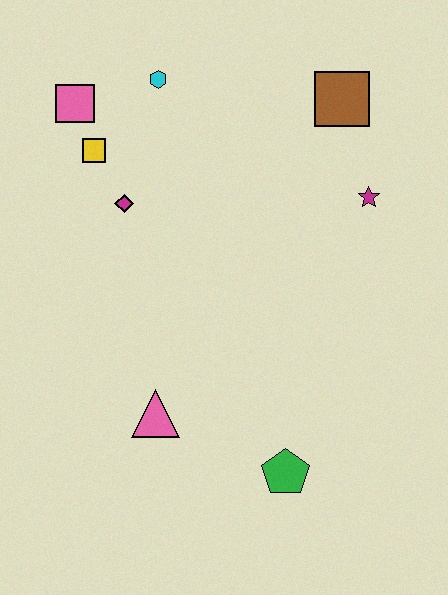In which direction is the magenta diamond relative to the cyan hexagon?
The magenta diamond is below the cyan hexagon.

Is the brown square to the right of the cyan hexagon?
Yes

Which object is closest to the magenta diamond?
The yellow square is closest to the magenta diamond.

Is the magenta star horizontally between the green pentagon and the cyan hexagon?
No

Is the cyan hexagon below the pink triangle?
No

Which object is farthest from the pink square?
The green pentagon is farthest from the pink square.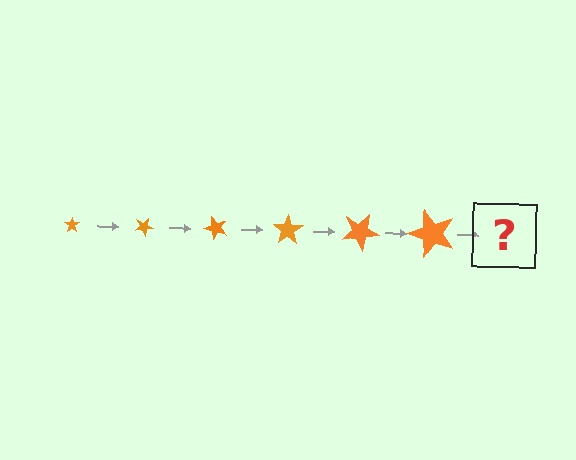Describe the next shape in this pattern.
It should be a star, larger than the previous one and rotated 150 degrees from the start.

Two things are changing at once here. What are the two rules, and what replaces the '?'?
The two rules are that the star grows larger each step and it rotates 25 degrees each step. The '?' should be a star, larger than the previous one and rotated 150 degrees from the start.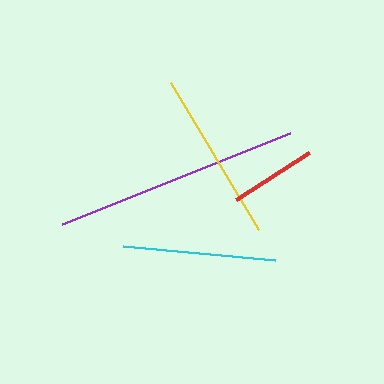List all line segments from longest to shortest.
From longest to shortest: purple, yellow, cyan, red.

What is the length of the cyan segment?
The cyan segment is approximately 153 pixels long.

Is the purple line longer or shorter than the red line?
The purple line is longer than the red line.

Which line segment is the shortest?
The red line is the shortest at approximately 87 pixels.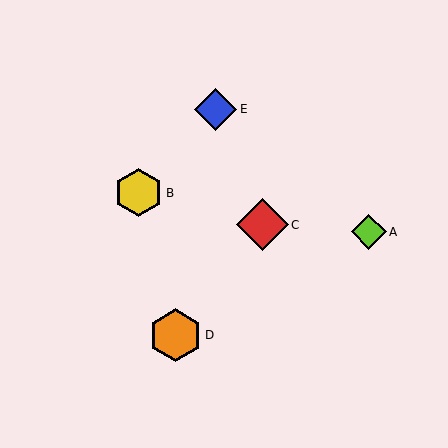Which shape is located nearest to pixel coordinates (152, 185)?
The yellow hexagon (labeled B) at (138, 193) is nearest to that location.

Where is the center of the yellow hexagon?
The center of the yellow hexagon is at (138, 193).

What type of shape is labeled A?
Shape A is a lime diamond.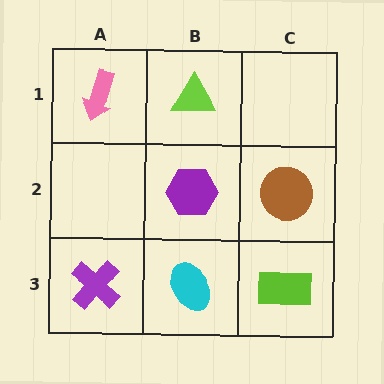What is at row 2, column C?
A brown circle.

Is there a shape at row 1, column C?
No, that cell is empty.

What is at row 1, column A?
A pink arrow.